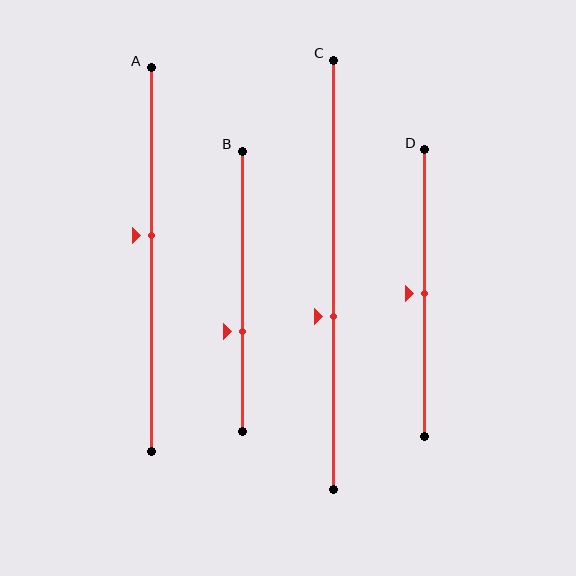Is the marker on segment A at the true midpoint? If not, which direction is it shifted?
No, the marker on segment A is shifted upward by about 6% of the segment length.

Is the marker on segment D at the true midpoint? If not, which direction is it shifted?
Yes, the marker on segment D is at the true midpoint.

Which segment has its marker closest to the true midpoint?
Segment D has its marker closest to the true midpoint.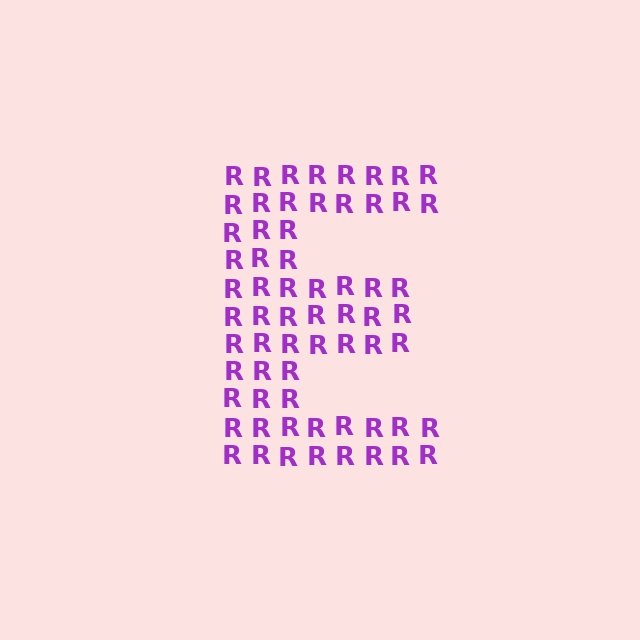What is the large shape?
The large shape is the letter E.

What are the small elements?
The small elements are letter R's.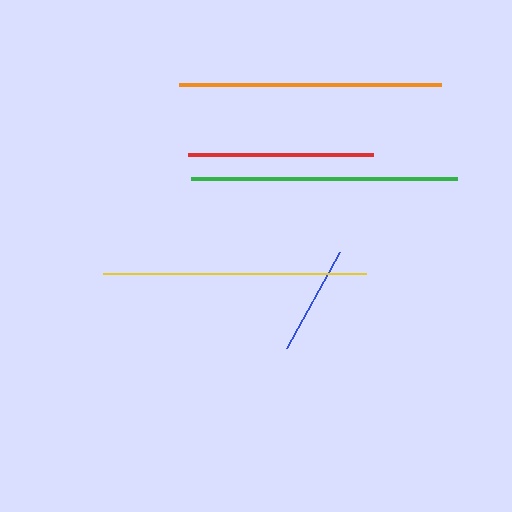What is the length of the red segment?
The red segment is approximately 185 pixels long.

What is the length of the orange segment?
The orange segment is approximately 262 pixels long.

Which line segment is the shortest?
The blue line is the shortest at approximately 110 pixels.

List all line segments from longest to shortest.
From longest to shortest: green, yellow, orange, red, blue.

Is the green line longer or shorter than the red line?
The green line is longer than the red line.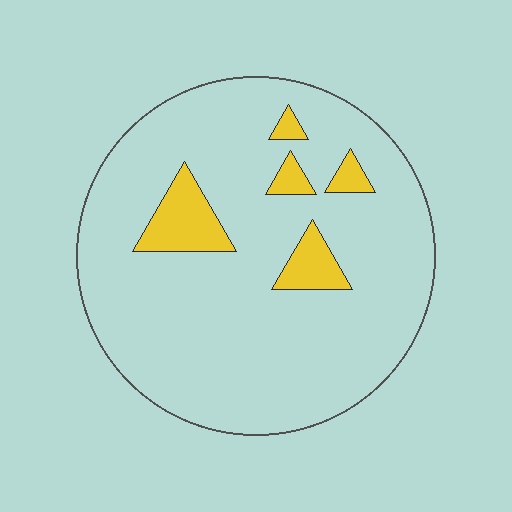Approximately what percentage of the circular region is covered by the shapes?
Approximately 10%.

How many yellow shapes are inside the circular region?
5.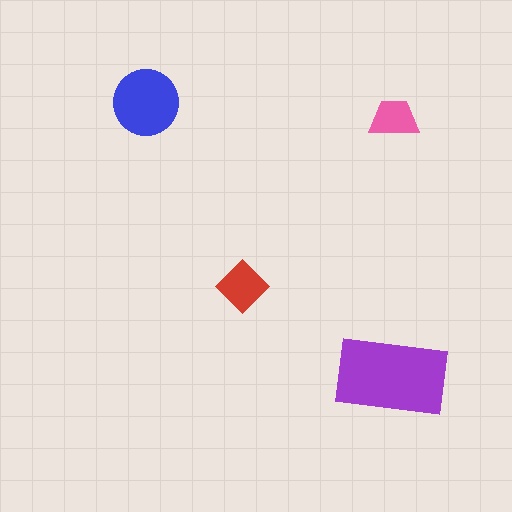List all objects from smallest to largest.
The pink trapezoid, the red diamond, the blue circle, the purple rectangle.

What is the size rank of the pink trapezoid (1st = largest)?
4th.